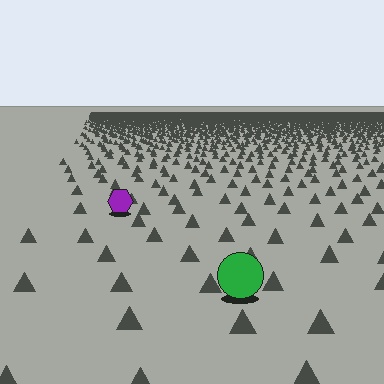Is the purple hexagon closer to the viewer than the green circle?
No. The green circle is closer — you can tell from the texture gradient: the ground texture is coarser near it.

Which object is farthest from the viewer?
The purple hexagon is farthest from the viewer. It appears smaller and the ground texture around it is denser.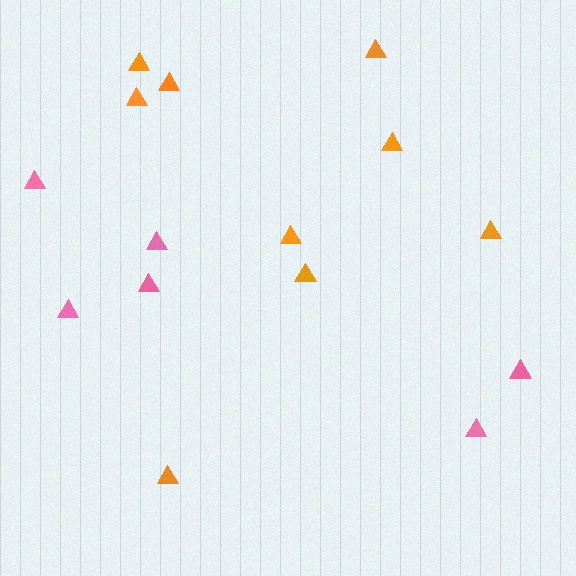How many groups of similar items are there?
There are 2 groups: one group of pink triangles (6) and one group of orange triangles (9).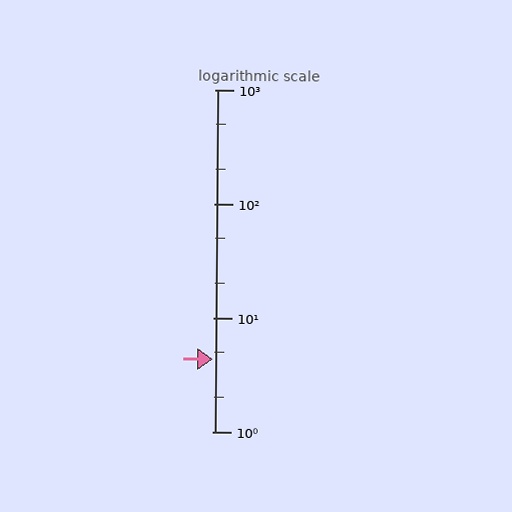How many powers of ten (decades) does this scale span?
The scale spans 3 decades, from 1 to 1000.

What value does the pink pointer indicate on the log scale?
The pointer indicates approximately 4.3.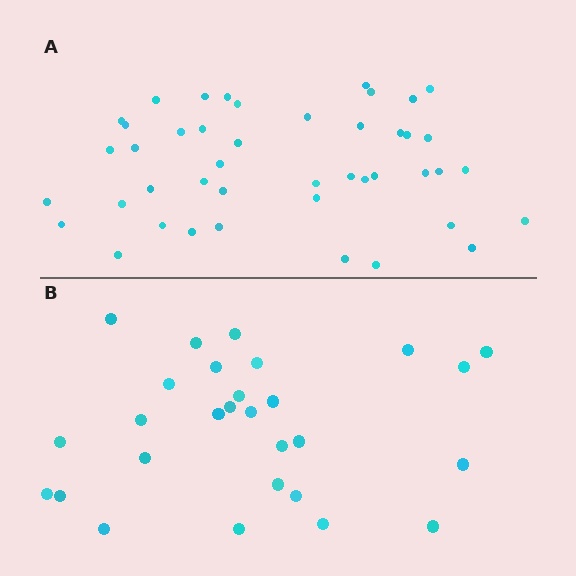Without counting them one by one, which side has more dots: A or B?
Region A (the top region) has more dots.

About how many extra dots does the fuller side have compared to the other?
Region A has approximately 15 more dots than region B.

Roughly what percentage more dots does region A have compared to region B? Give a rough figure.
About 55% more.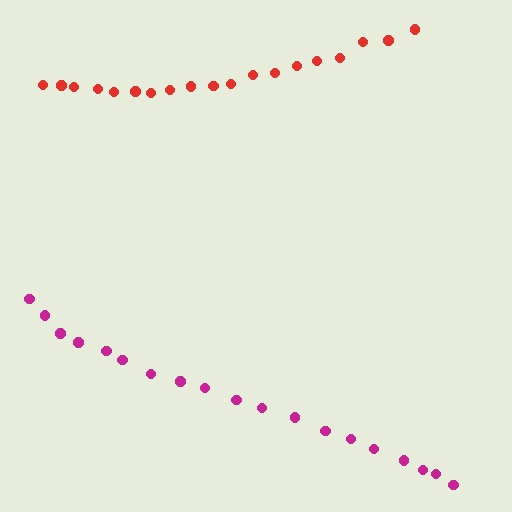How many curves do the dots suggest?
There are 2 distinct paths.